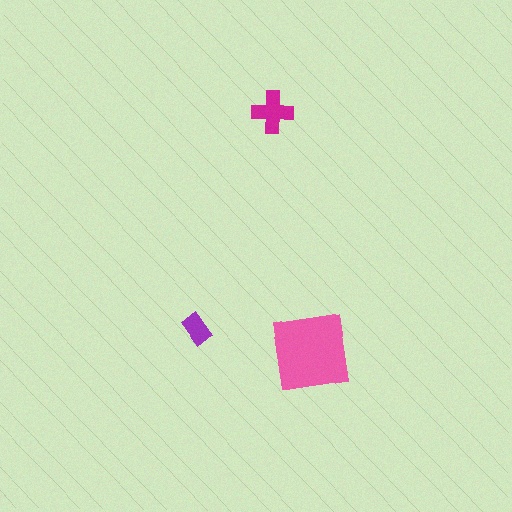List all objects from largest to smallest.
The pink square, the magenta cross, the purple rectangle.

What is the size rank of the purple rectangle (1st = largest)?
3rd.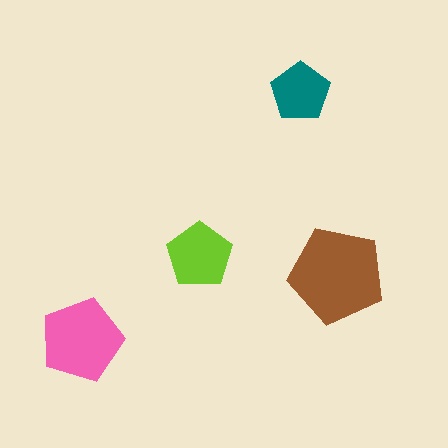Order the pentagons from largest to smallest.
the brown one, the pink one, the lime one, the teal one.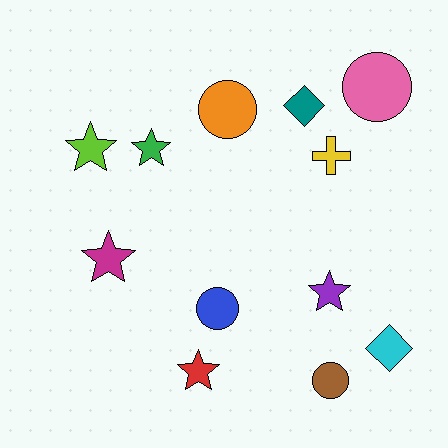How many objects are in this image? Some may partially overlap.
There are 12 objects.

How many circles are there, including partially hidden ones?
There are 4 circles.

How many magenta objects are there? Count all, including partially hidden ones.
There is 1 magenta object.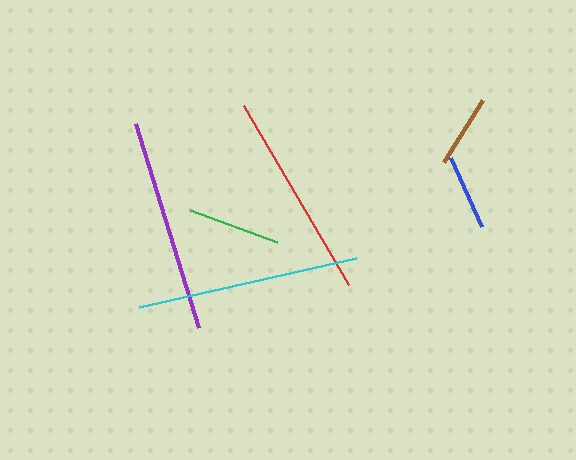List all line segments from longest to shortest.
From longest to shortest: cyan, purple, red, green, blue, brown.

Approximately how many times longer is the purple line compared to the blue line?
The purple line is approximately 2.8 times the length of the blue line.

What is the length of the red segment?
The red segment is approximately 207 pixels long.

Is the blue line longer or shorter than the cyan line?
The cyan line is longer than the blue line.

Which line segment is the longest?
The cyan line is the longest at approximately 222 pixels.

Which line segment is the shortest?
The brown line is the shortest at approximately 74 pixels.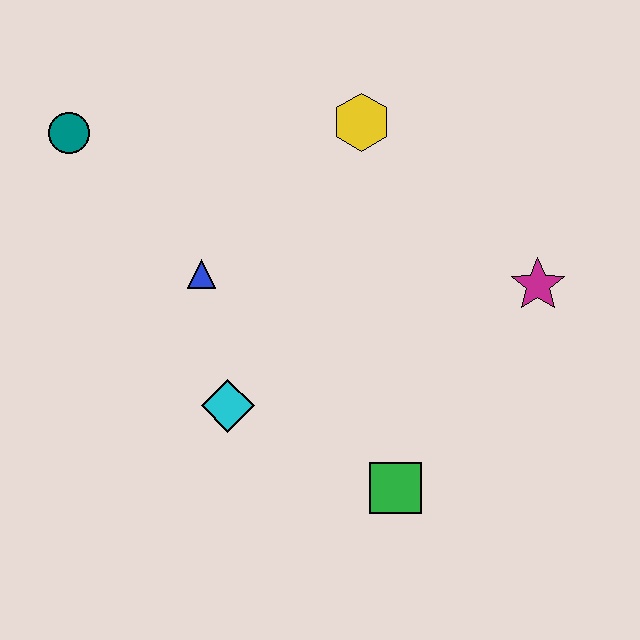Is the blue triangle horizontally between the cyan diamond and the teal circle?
Yes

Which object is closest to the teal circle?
The blue triangle is closest to the teal circle.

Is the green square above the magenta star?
No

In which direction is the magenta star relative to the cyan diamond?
The magenta star is to the right of the cyan diamond.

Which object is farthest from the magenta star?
The teal circle is farthest from the magenta star.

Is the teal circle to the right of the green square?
No